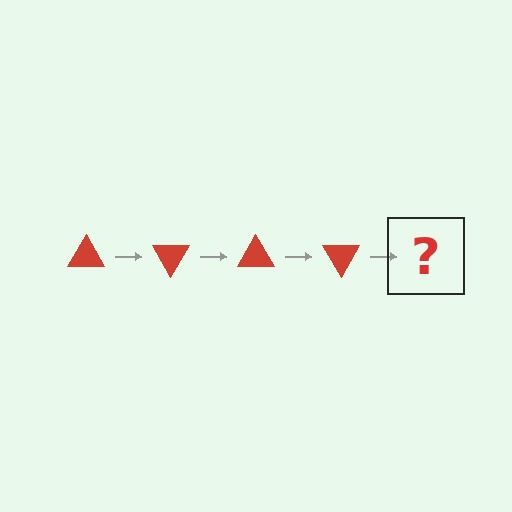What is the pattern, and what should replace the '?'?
The pattern is that the triangle rotates 60 degrees each step. The '?' should be a red triangle rotated 240 degrees.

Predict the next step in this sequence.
The next step is a red triangle rotated 240 degrees.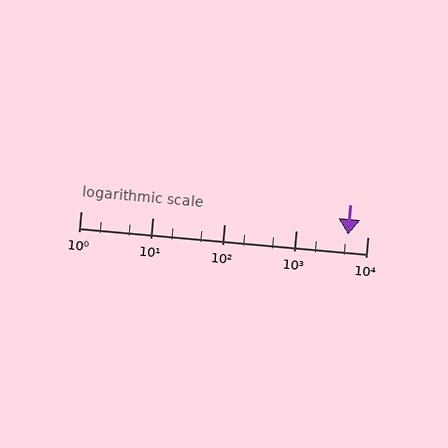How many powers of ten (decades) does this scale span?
The scale spans 4 decades, from 1 to 10000.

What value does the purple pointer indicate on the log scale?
The pointer indicates approximately 5300.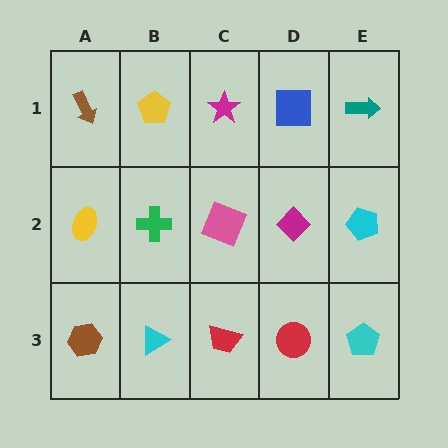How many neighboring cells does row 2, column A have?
3.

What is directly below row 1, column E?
A cyan pentagon.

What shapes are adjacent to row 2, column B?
A yellow pentagon (row 1, column B), a cyan triangle (row 3, column B), a yellow ellipse (row 2, column A), a pink square (row 2, column C).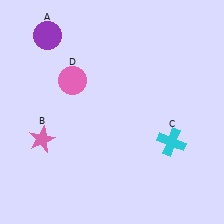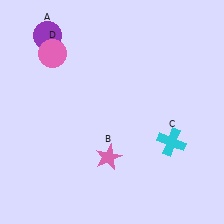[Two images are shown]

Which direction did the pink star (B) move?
The pink star (B) moved right.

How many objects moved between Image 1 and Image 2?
2 objects moved between the two images.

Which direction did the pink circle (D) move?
The pink circle (D) moved up.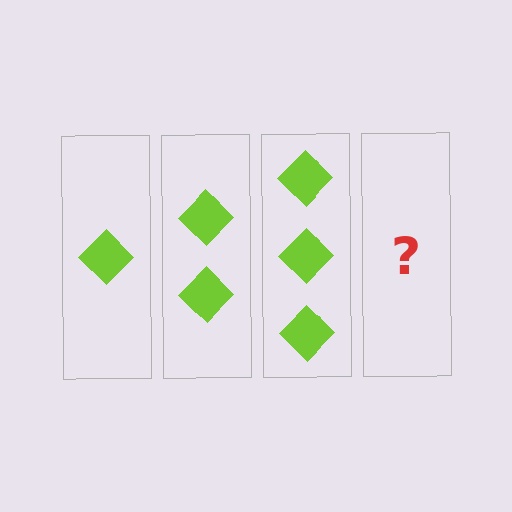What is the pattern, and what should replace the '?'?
The pattern is that each step adds one more diamond. The '?' should be 4 diamonds.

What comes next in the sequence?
The next element should be 4 diamonds.